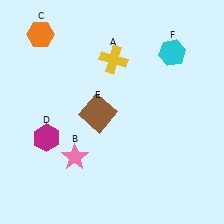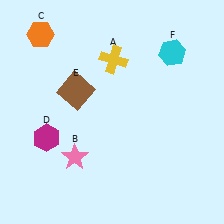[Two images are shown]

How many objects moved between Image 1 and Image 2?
1 object moved between the two images.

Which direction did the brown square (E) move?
The brown square (E) moved up.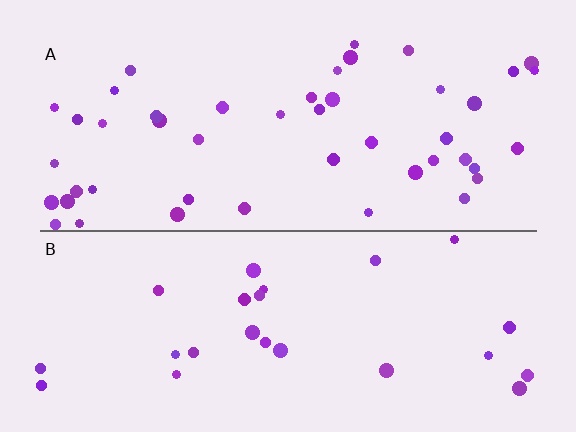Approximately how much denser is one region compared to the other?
Approximately 1.8× — region A over region B.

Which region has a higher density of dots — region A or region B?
A (the top).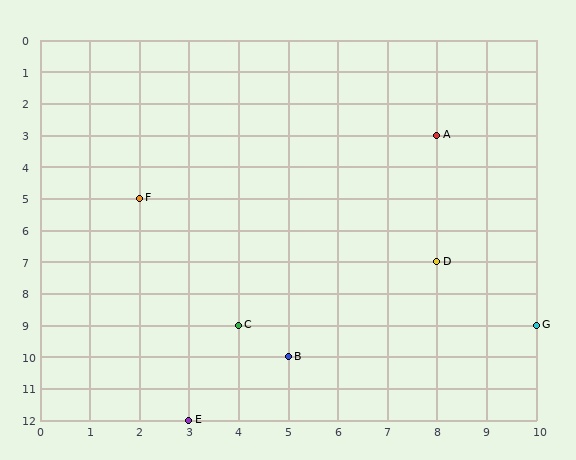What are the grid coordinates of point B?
Point B is at grid coordinates (5, 10).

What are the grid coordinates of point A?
Point A is at grid coordinates (8, 3).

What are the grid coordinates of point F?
Point F is at grid coordinates (2, 5).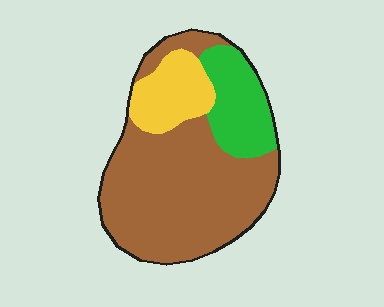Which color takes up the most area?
Brown, at roughly 65%.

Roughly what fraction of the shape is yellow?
Yellow takes up less than a quarter of the shape.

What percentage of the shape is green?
Green covers around 20% of the shape.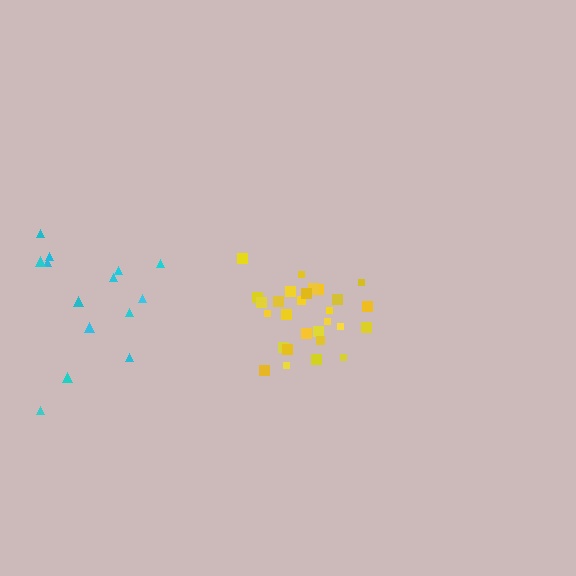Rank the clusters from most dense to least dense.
yellow, cyan.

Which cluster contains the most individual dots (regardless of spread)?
Yellow (28).